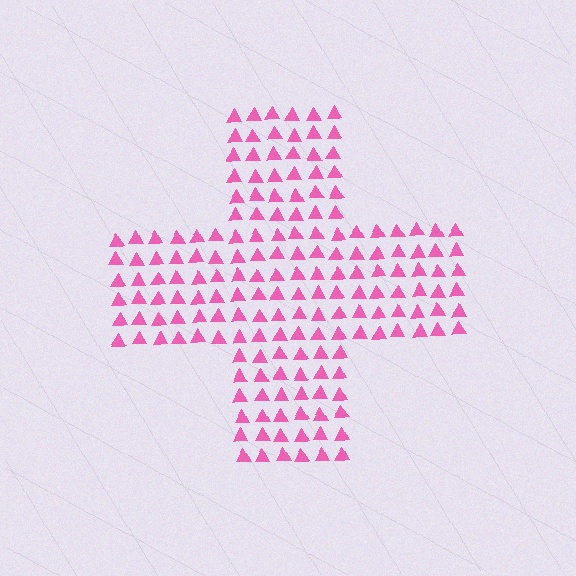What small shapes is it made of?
It is made of small triangles.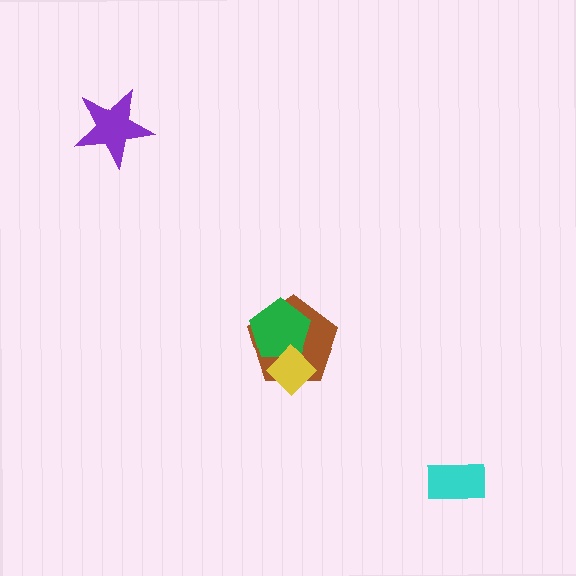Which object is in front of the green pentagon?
The yellow diamond is in front of the green pentagon.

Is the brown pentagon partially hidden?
Yes, it is partially covered by another shape.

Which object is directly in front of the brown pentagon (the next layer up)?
The green pentagon is directly in front of the brown pentagon.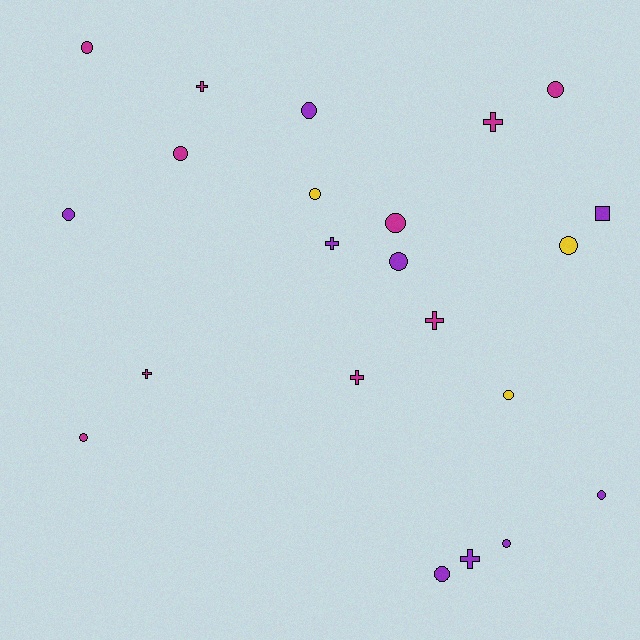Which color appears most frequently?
Magenta, with 10 objects.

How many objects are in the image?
There are 22 objects.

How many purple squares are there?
There is 1 purple square.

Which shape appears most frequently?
Circle, with 14 objects.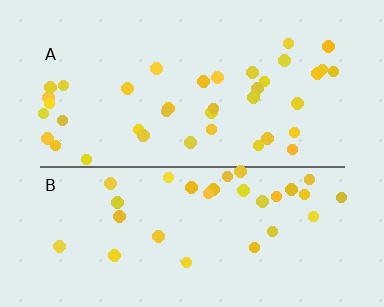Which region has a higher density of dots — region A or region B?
A (the top).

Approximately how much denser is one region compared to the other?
Approximately 1.2× — region A over region B.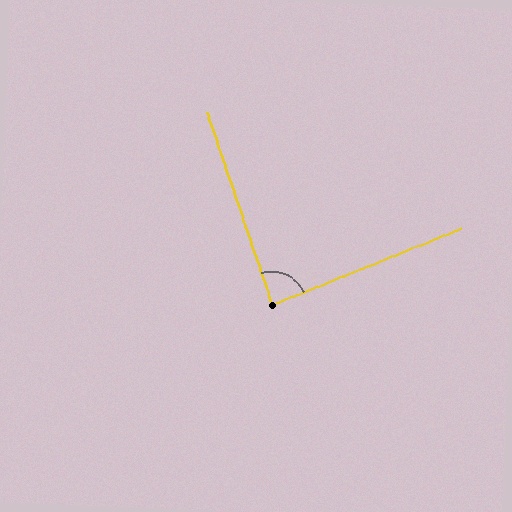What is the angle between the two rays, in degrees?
Approximately 86 degrees.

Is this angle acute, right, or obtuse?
It is approximately a right angle.